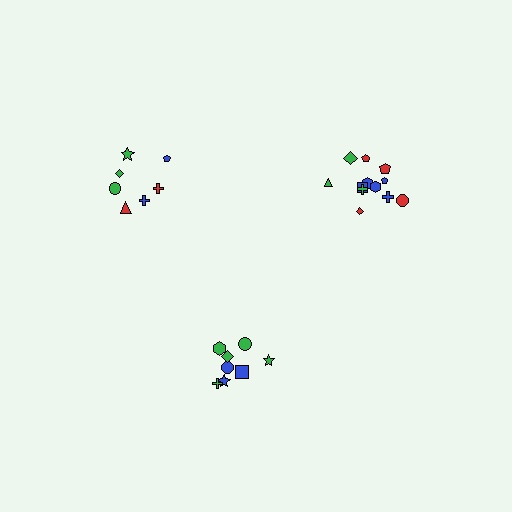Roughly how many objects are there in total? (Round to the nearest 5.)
Roughly 25 objects in total.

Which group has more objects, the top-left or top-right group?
The top-right group.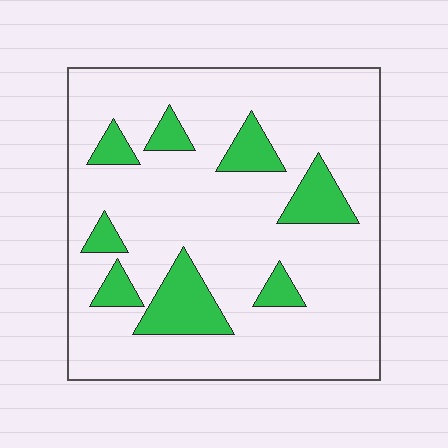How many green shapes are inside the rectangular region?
8.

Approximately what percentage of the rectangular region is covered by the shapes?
Approximately 15%.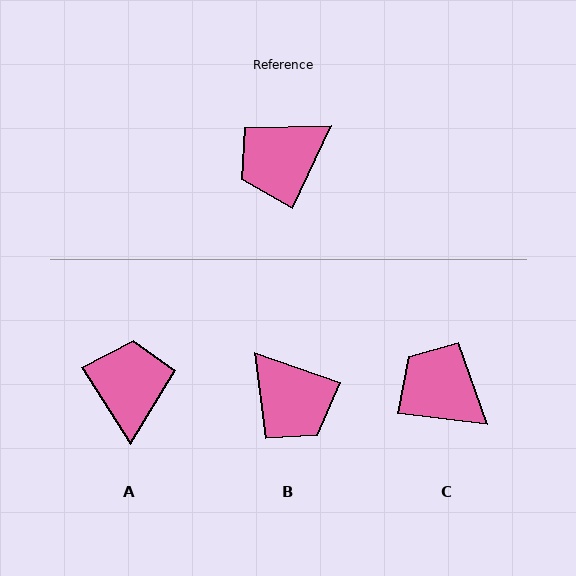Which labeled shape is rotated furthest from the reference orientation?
A, about 122 degrees away.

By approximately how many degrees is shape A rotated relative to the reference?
Approximately 122 degrees clockwise.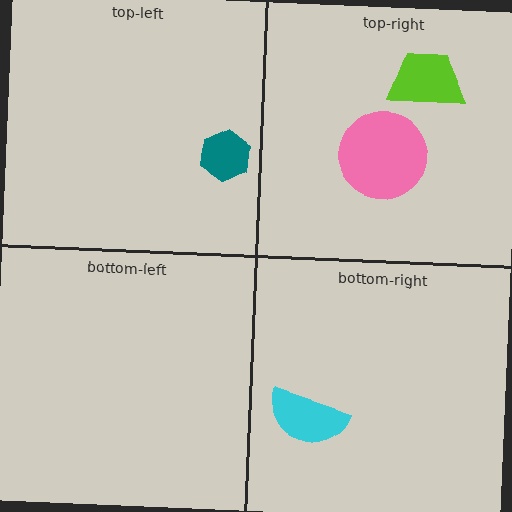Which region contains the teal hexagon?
The top-left region.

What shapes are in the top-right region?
The pink circle, the lime trapezoid.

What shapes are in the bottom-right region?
The cyan semicircle.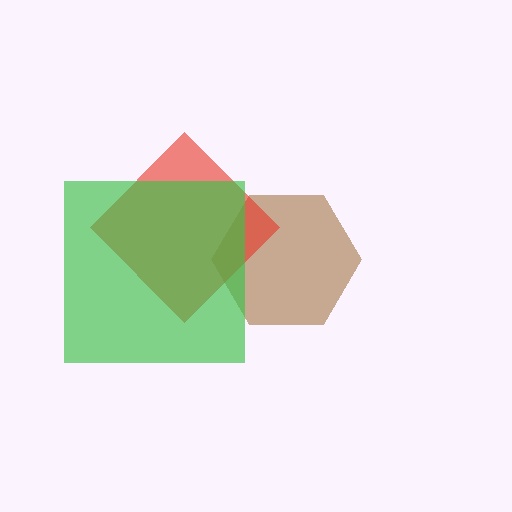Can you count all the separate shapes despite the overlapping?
Yes, there are 3 separate shapes.